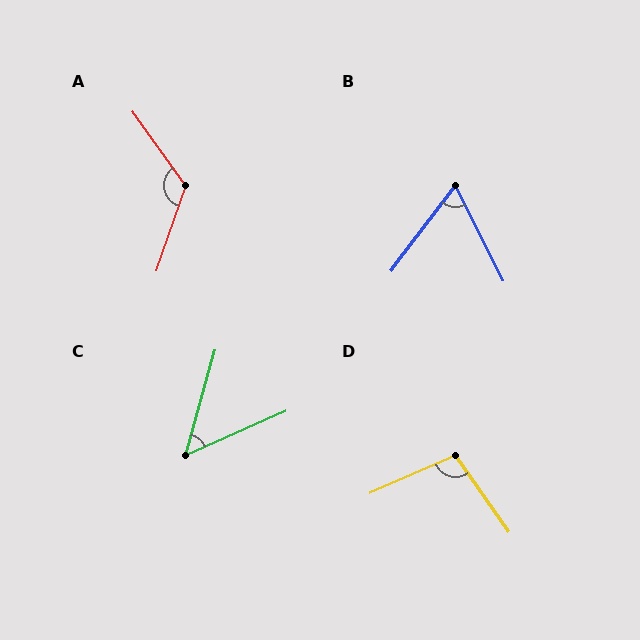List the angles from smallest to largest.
C (51°), B (63°), D (101°), A (125°).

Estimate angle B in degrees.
Approximately 63 degrees.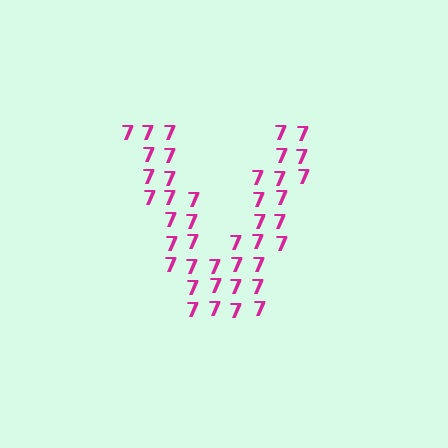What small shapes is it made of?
It is made of small digit 7's.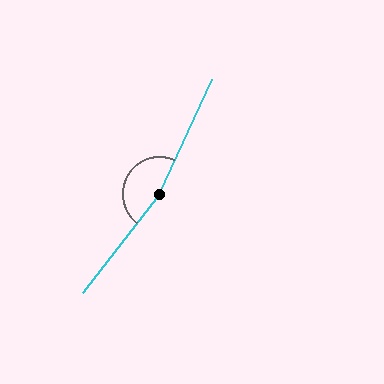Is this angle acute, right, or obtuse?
It is obtuse.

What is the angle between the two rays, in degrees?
Approximately 167 degrees.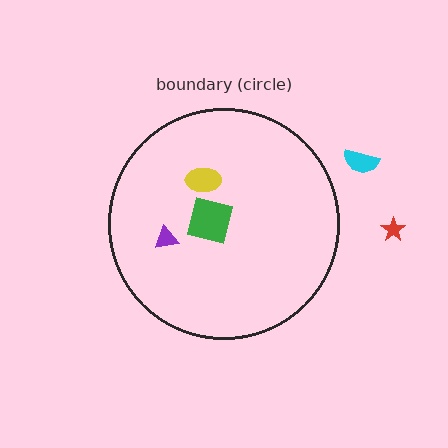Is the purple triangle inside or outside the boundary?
Inside.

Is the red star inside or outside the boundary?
Outside.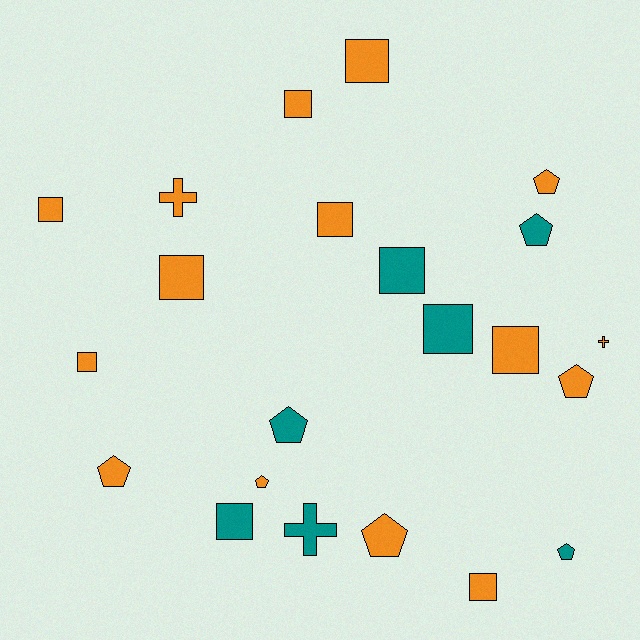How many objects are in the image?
There are 22 objects.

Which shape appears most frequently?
Square, with 11 objects.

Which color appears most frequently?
Orange, with 15 objects.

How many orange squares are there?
There are 8 orange squares.